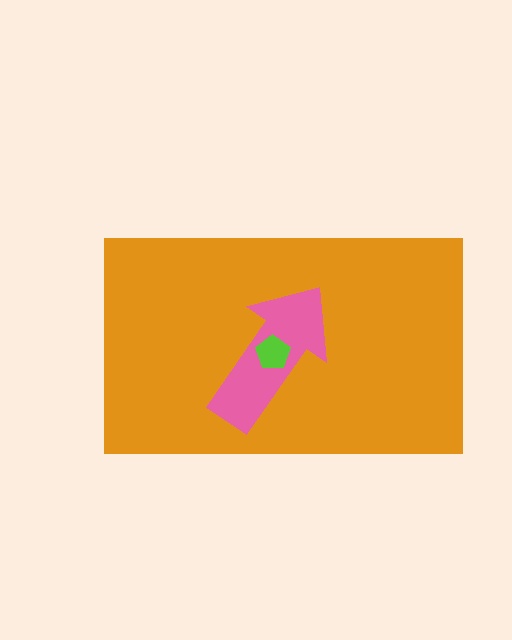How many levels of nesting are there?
3.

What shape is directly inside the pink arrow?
The lime pentagon.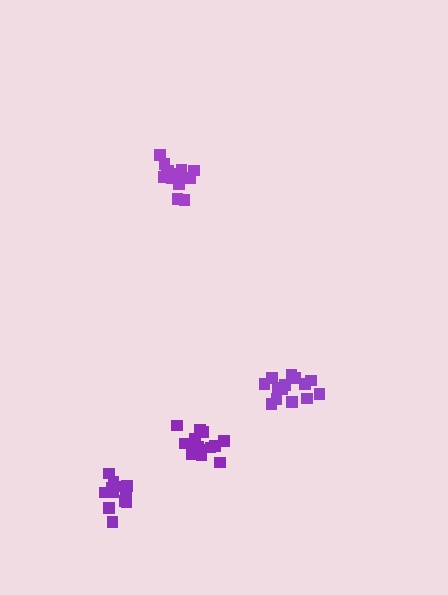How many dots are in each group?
Group 1: 15 dots, Group 2: 14 dots, Group 3: 12 dots, Group 4: 17 dots (58 total).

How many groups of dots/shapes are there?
There are 4 groups.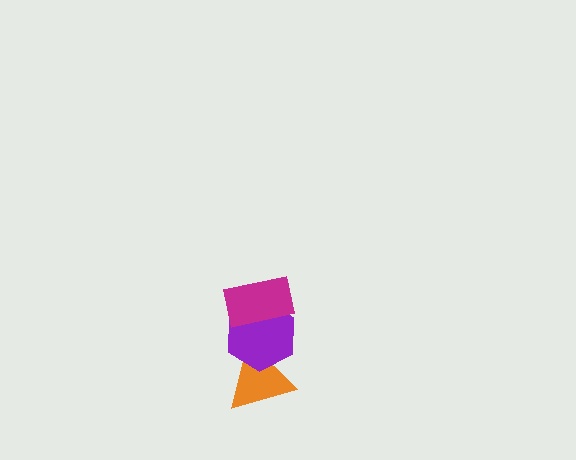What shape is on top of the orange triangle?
The purple hexagon is on top of the orange triangle.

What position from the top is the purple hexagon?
The purple hexagon is 2nd from the top.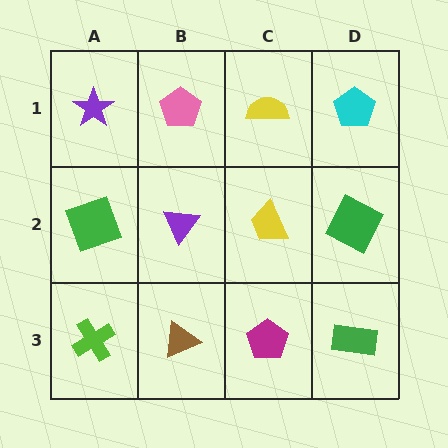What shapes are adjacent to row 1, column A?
A green square (row 2, column A), a pink pentagon (row 1, column B).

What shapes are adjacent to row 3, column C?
A yellow trapezoid (row 2, column C), a brown triangle (row 3, column B), a green rectangle (row 3, column D).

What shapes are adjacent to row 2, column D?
A cyan pentagon (row 1, column D), a green rectangle (row 3, column D), a yellow trapezoid (row 2, column C).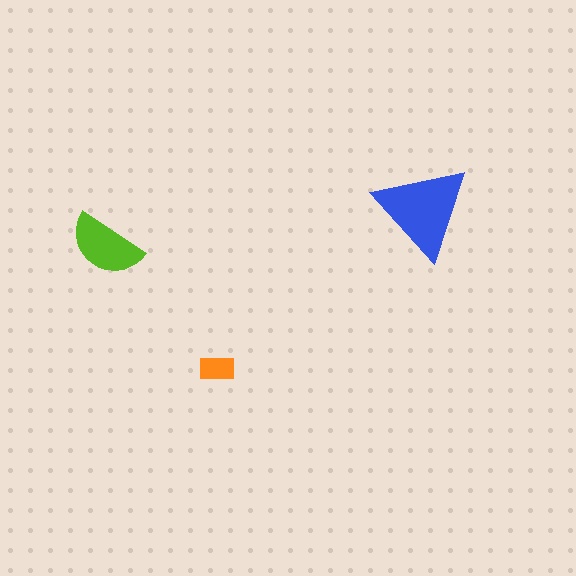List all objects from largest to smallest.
The blue triangle, the lime semicircle, the orange rectangle.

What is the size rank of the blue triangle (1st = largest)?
1st.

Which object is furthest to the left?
The lime semicircle is leftmost.